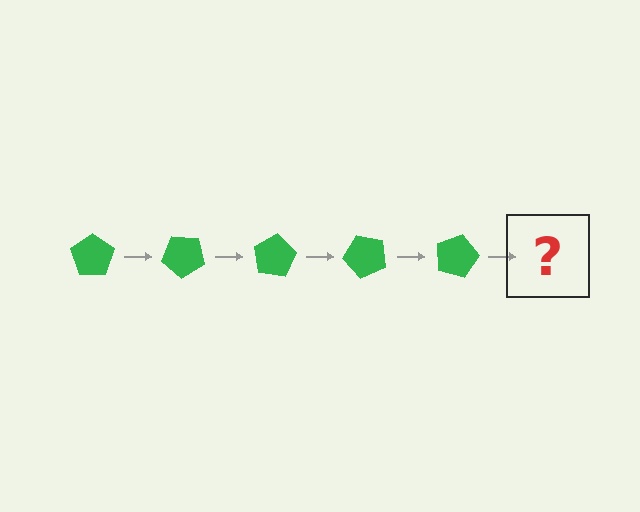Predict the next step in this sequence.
The next step is a green pentagon rotated 200 degrees.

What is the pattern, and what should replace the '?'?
The pattern is that the pentagon rotates 40 degrees each step. The '?' should be a green pentagon rotated 200 degrees.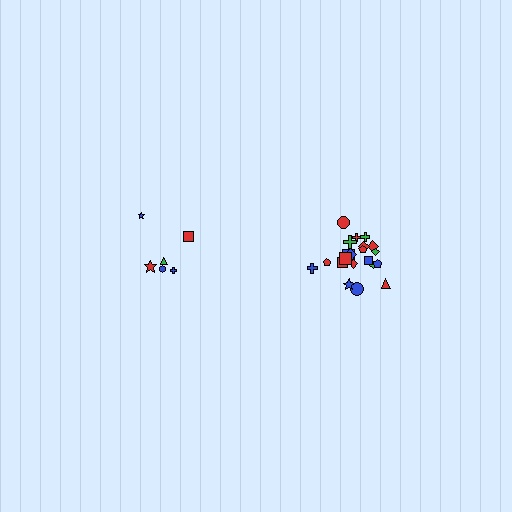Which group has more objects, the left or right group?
The right group.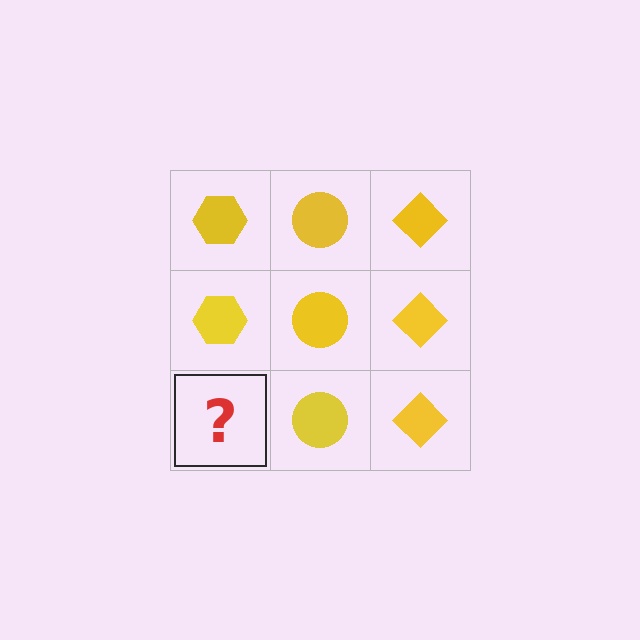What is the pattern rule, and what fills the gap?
The rule is that each column has a consistent shape. The gap should be filled with a yellow hexagon.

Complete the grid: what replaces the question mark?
The question mark should be replaced with a yellow hexagon.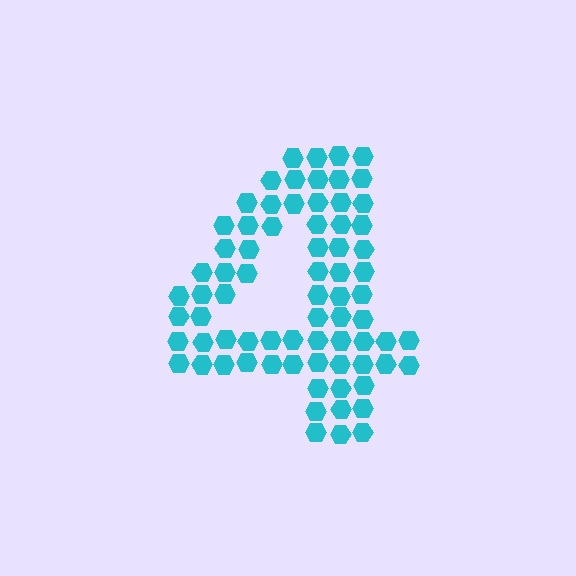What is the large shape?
The large shape is the digit 4.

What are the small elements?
The small elements are hexagons.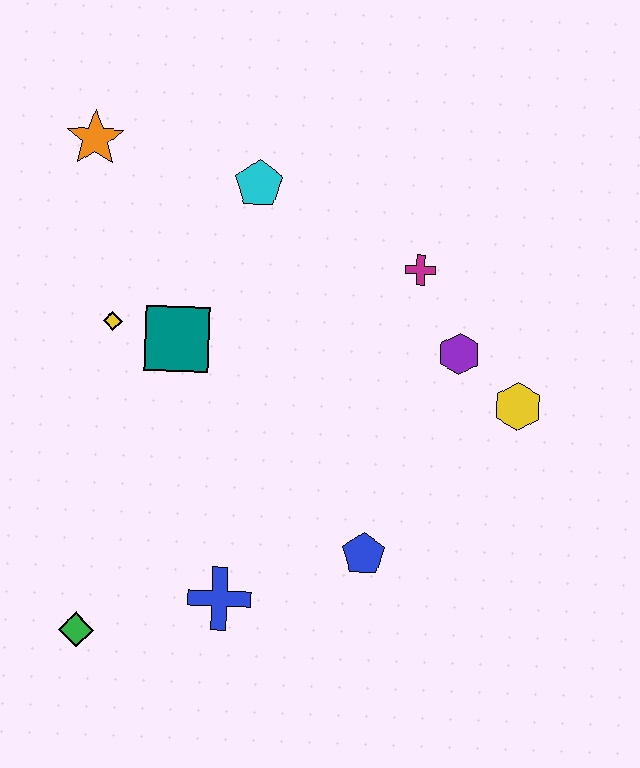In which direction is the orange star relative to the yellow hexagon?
The orange star is to the left of the yellow hexagon.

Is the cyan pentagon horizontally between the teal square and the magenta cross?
Yes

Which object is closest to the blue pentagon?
The blue cross is closest to the blue pentagon.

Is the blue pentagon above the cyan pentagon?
No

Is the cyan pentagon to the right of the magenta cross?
No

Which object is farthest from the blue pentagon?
The orange star is farthest from the blue pentagon.